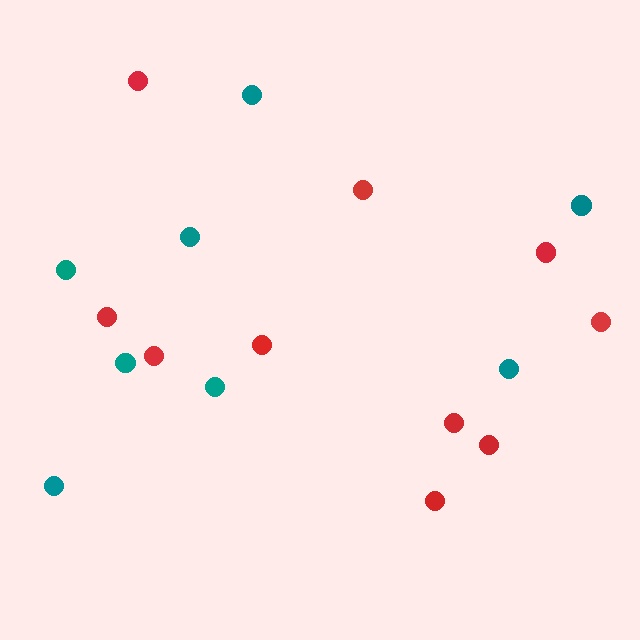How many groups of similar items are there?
There are 2 groups: one group of teal circles (8) and one group of red circles (10).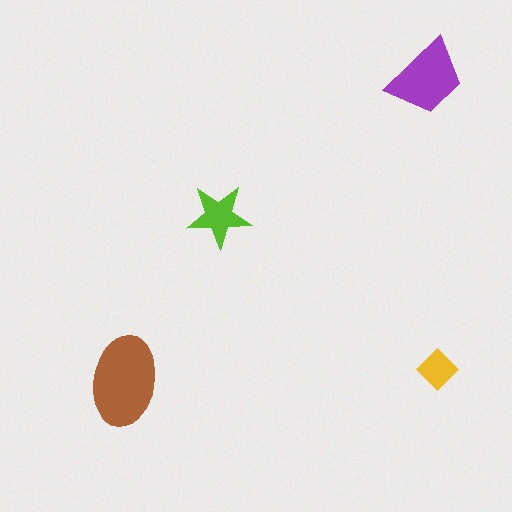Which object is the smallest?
The yellow diamond.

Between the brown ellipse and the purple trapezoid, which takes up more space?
The brown ellipse.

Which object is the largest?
The brown ellipse.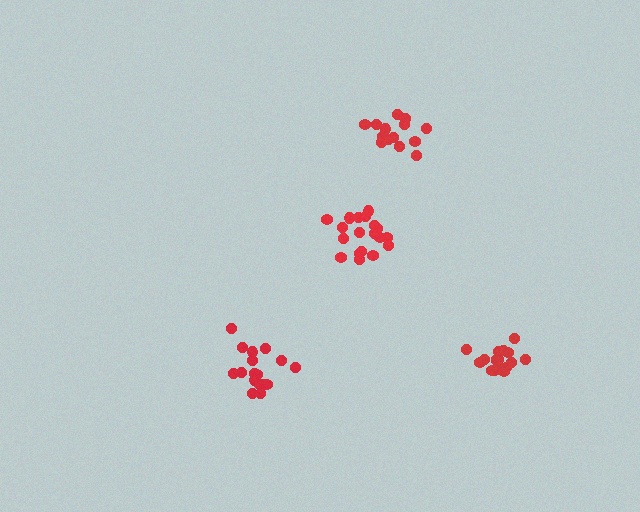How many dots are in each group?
Group 1: 17 dots, Group 2: 14 dots, Group 3: 20 dots, Group 4: 17 dots (68 total).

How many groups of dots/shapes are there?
There are 4 groups.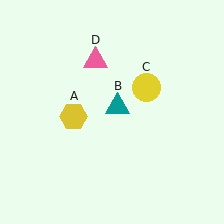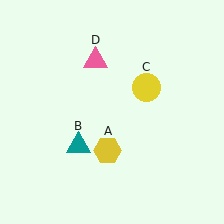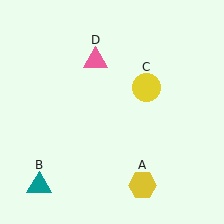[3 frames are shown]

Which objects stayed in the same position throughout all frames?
Yellow circle (object C) and pink triangle (object D) remained stationary.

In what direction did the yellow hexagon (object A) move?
The yellow hexagon (object A) moved down and to the right.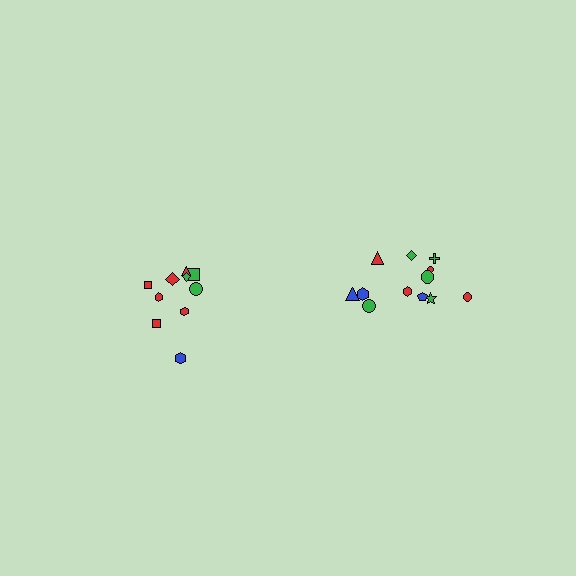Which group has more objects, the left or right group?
The right group.